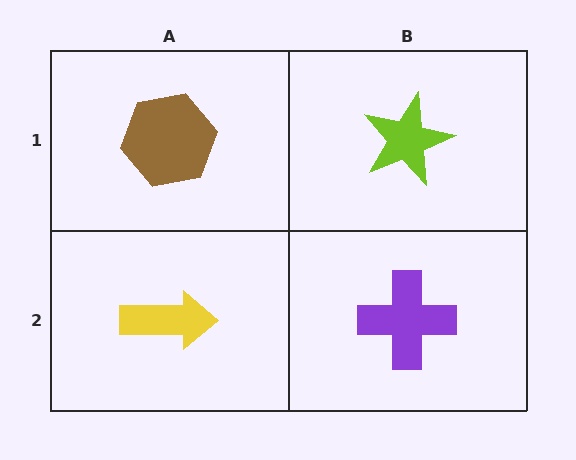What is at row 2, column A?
A yellow arrow.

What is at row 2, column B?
A purple cross.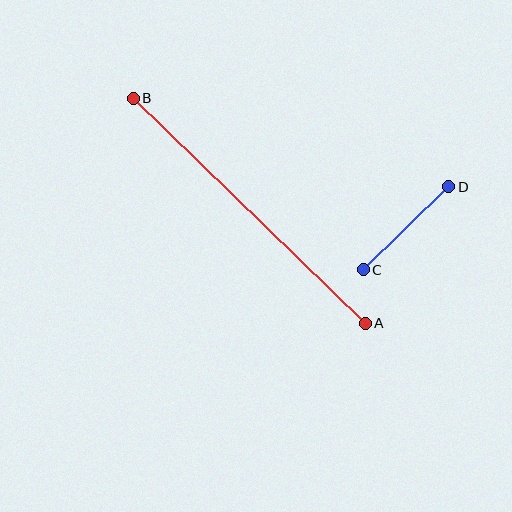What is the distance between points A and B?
The distance is approximately 323 pixels.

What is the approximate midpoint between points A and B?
The midpoint is at approximately (249, 211) pixels.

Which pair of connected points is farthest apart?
Points A and B are farthest apart.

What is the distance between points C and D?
The distance is approximately 119 pixels.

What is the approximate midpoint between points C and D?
The midpoint is at approximately (406, 228) pixels.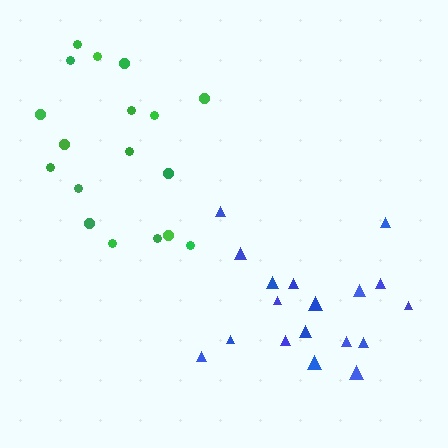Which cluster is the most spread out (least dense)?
Green.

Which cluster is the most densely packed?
Blue.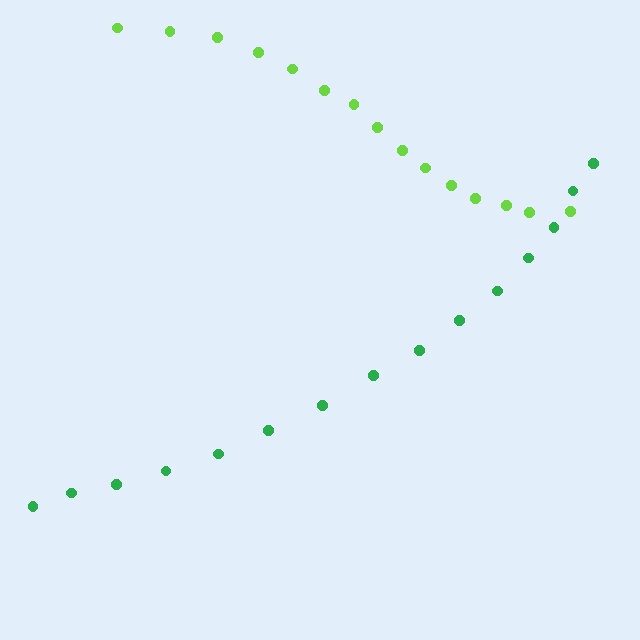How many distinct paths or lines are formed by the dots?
There are 2 distinct paths.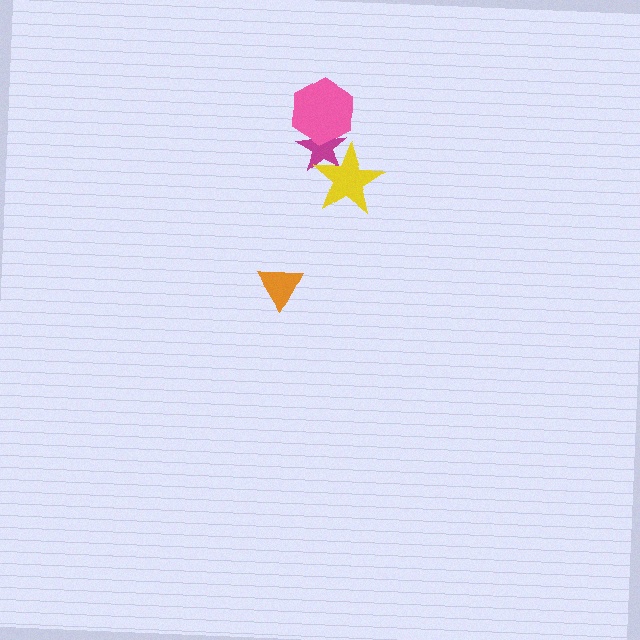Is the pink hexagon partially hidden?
No, no other shape covers it.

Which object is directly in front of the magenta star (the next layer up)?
The yellow star is directly in front of the magenta star.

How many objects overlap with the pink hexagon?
1 object overlaps with the pink hexagon.